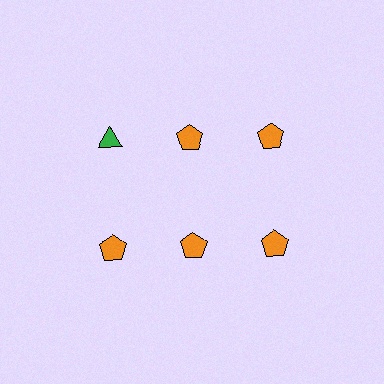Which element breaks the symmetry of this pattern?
The green triangle in the top row, leftmost column breaks the symmetry. All other shapes are orange pentagons.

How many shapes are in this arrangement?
There are 6 shapes arranged in a grid pattern.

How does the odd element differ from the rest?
It differs in both color (green instead of orange) and shape (triangle instead of pentagon).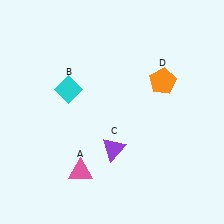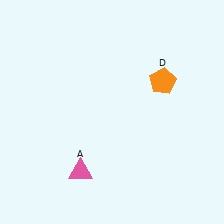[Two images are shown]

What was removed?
The cyan diamond (B), the purple triangle (C) were removed in Image 2.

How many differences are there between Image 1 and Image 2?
There are 2 differences between the two images.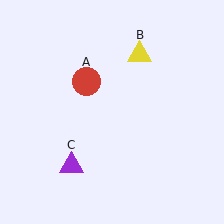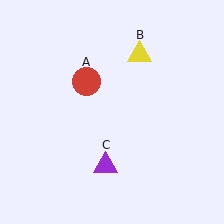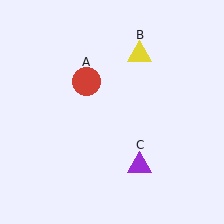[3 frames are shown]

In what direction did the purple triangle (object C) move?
The purple triangle (object C) moved right.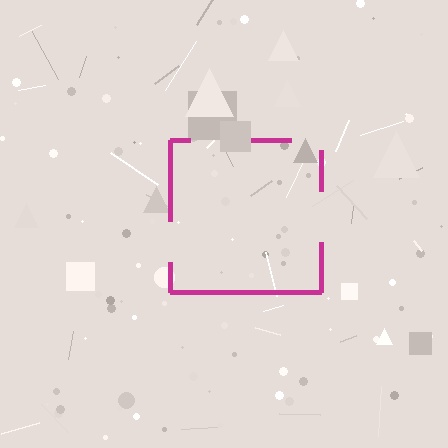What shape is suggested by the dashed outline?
The dashed outline suggests a square.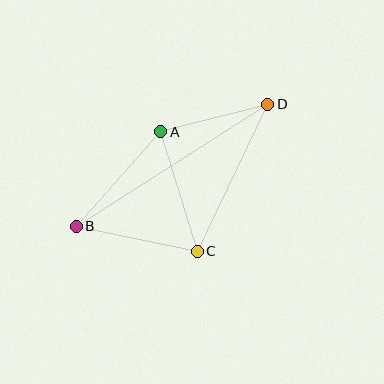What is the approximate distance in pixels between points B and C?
The distance between B and C is approximately 124 pixels.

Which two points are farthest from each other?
Points B and D are farthest from each other.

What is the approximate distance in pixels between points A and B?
The distance between A and B is approximately 127 pixels.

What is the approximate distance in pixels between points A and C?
The distance between A and C is approximately 125 pixels.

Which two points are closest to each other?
Points A and D are closest to each other.